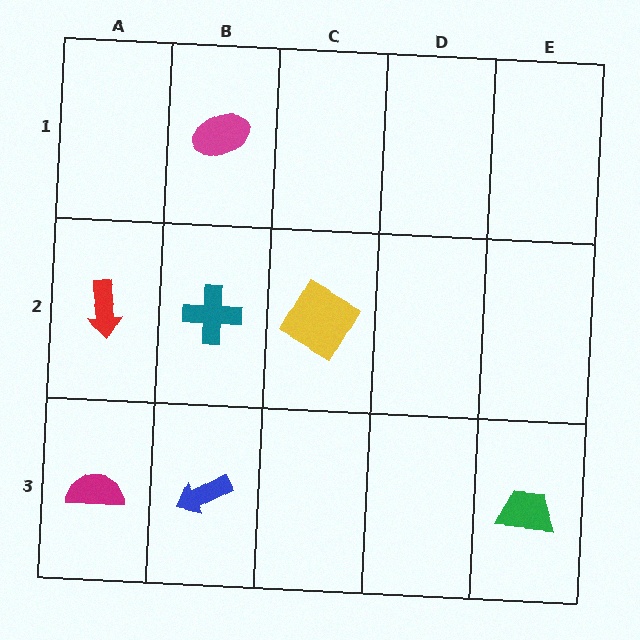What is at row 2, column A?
A red arrow.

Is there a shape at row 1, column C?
No, that cell is empty.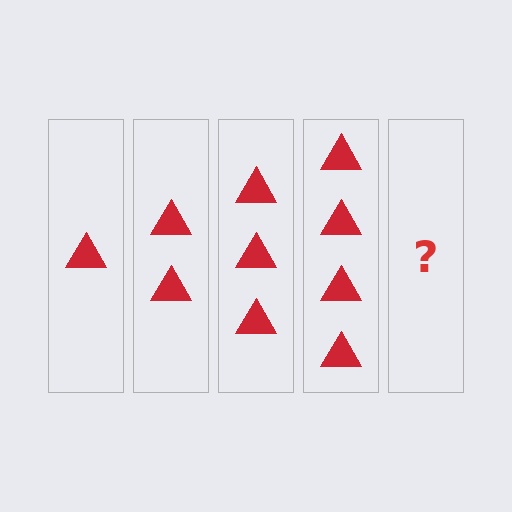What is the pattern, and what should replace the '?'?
The pattern is that each step adds one more triangle. The '?' should be 5 triangles.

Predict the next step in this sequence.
The next step is 5 triangles.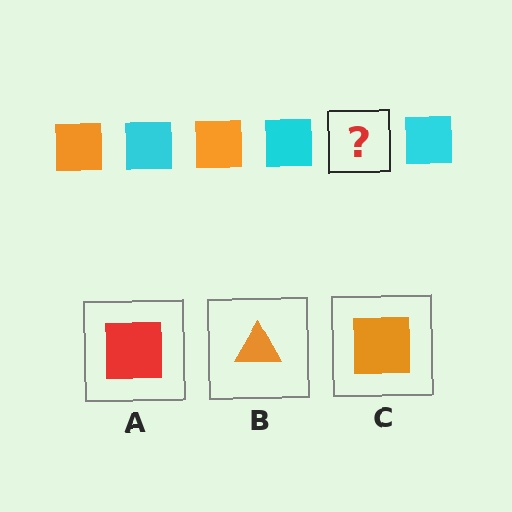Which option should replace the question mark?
Option C.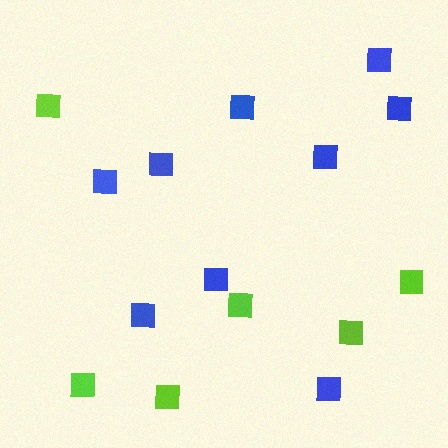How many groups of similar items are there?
There are 2 groups: one group of blue squares (9) and one group of lime squares (6).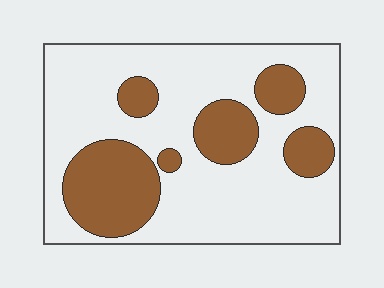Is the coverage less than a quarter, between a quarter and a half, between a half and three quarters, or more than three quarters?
Between a quarter and a half.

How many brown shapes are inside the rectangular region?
6.